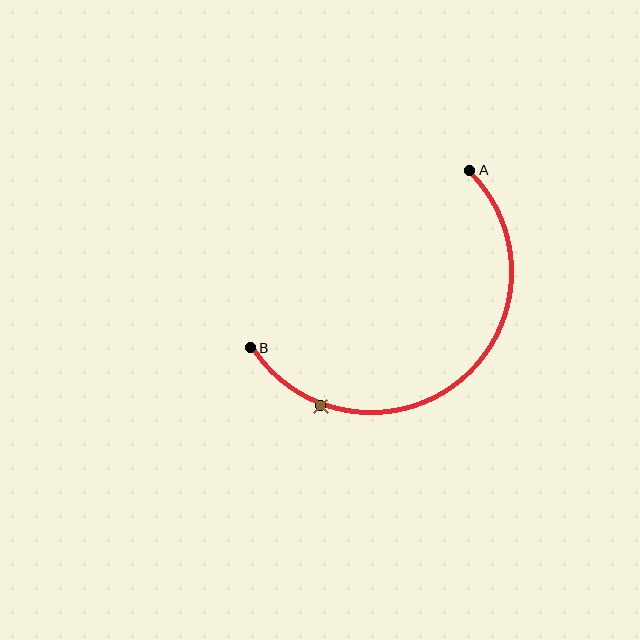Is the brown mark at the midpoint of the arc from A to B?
No. The brown mark lies on the arc but is closer to endpoint B. The arc midpoint would be at the point on the curve equidistant along the arc from both A and B.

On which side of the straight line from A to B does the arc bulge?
The arc bulges below and to the right of the straight line connecting A and B.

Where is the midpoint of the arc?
The arc midpoint is the point on the curve farthest from the straight line joining A and B. It sits below and to the right of that line.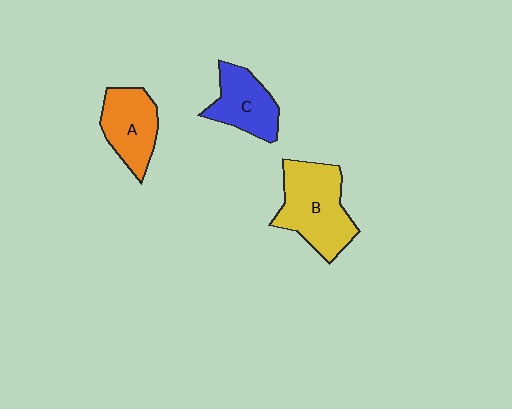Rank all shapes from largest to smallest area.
From largest to smallest: B (yellow), A (orange), C (blue).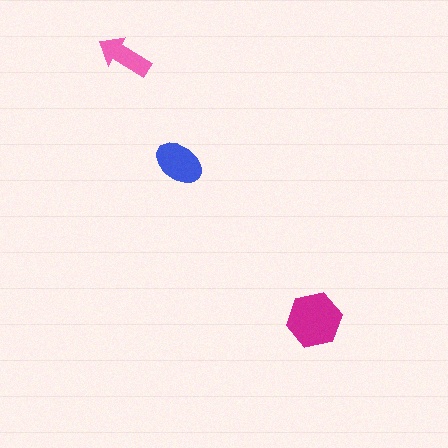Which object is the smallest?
The pink arrow.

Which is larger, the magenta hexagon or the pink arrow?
The magenta hexagon.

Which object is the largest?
The magenta hexagon.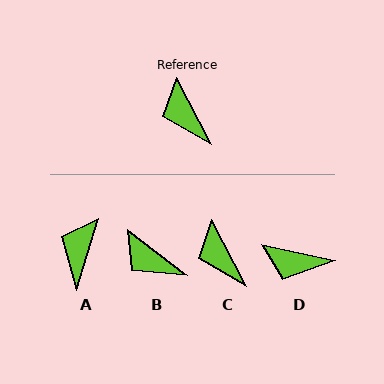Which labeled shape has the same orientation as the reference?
C.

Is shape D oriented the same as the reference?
No, it is off by about 50 degrees.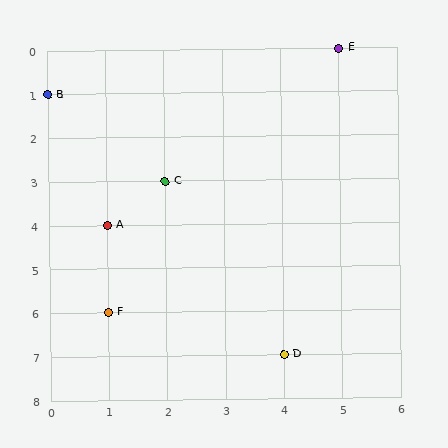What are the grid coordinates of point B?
Point B is at grid coordinates (0, 1).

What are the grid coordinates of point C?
Point C is at grid coordinates (2, 3).